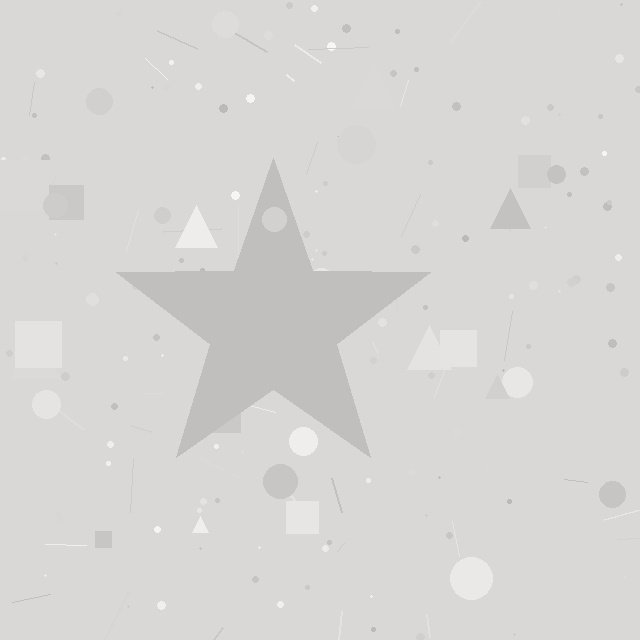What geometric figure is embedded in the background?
A star is embedded in the background.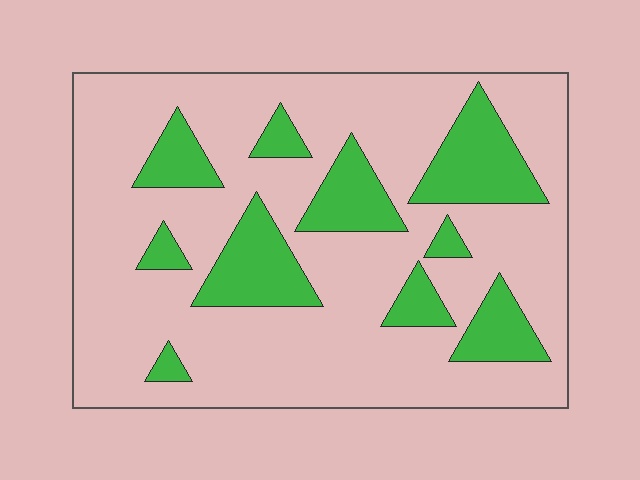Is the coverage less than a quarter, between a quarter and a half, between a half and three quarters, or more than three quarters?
Less than a quarter.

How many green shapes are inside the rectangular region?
10.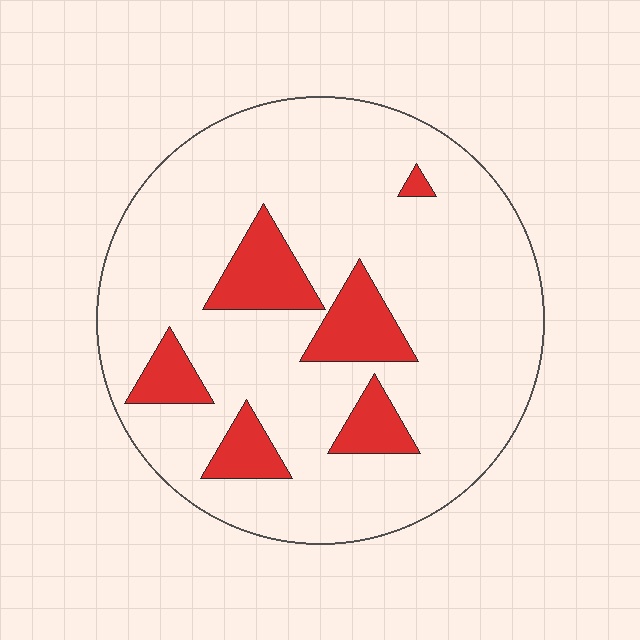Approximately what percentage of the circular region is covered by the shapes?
Approximately 15%.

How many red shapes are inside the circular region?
6.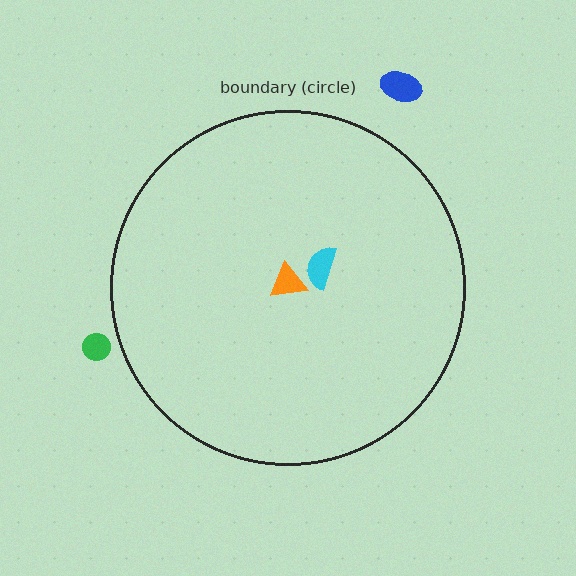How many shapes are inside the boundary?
2 inside, 2 outside.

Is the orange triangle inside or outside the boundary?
Inside.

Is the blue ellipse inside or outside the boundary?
Outside.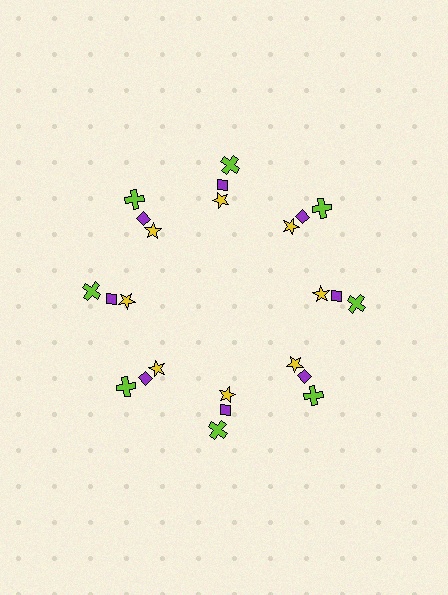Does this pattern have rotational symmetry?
Yes, this pattern has 8-fold rotational symmetry. It looks the same after rotating 45 degrees around the center.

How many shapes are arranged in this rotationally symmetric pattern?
There are 24 shapes, arranged in 8 groups of 3.